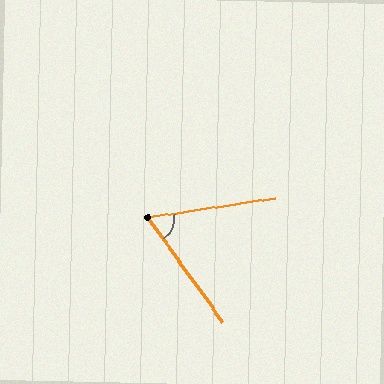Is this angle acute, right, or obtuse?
It is acute.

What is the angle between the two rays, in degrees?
Approximately 63 degrees.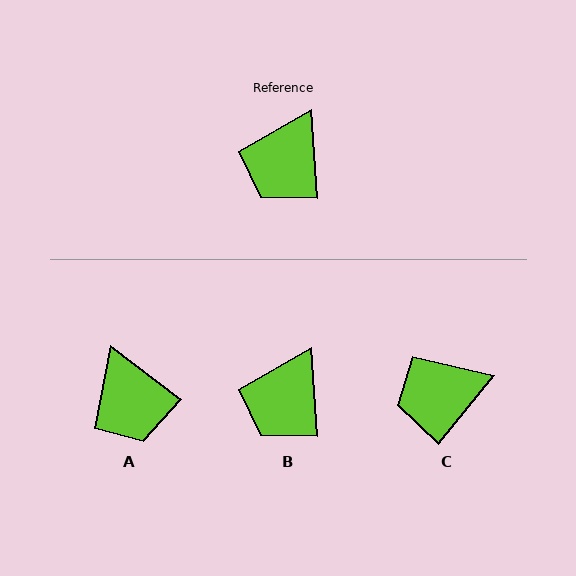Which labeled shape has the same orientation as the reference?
B.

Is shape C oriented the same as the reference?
No, it is off by about 43 degrees.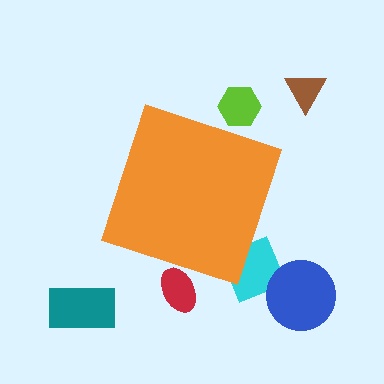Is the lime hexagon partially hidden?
Yes, the lime hexagon is partially hidden behind the orange diamond.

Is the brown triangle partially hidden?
No, the brown triangle is fully visible.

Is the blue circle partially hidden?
No, the blue circle is fully visible.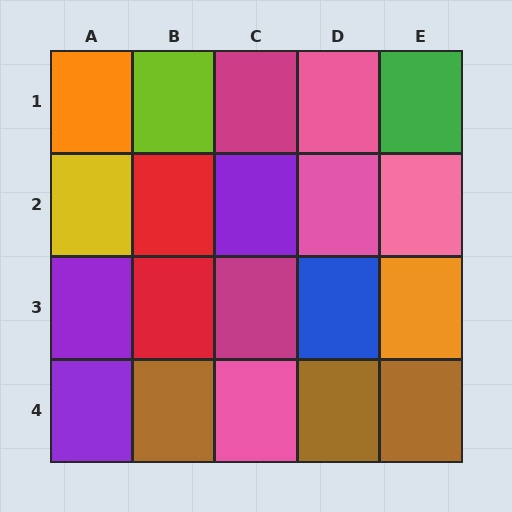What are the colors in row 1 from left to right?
Orange, lime, magenta, pink, green.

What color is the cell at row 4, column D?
Brown.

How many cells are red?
2 cells are red.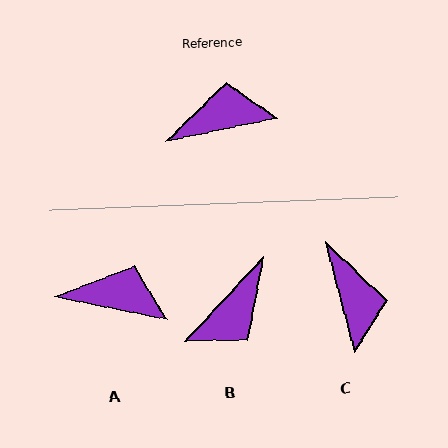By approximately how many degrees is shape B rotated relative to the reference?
Approximately 145 degrees clockwise.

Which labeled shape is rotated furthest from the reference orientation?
B, about 145 degrees away.